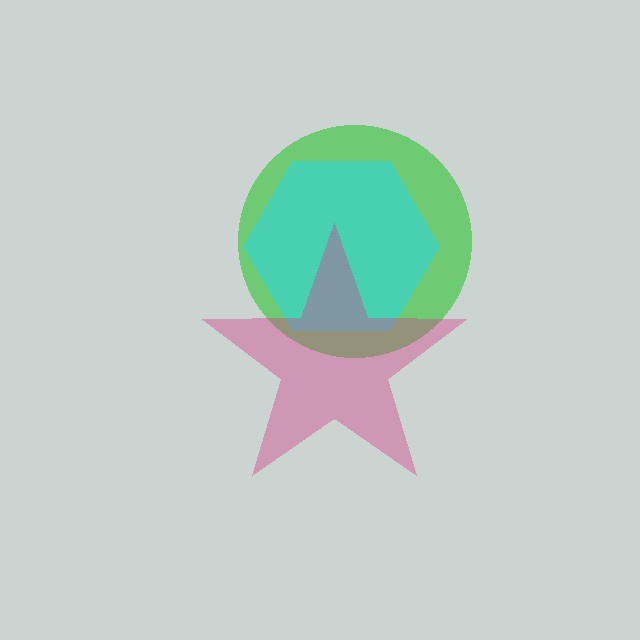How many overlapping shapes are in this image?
There are 3 overlapping shapes in the image.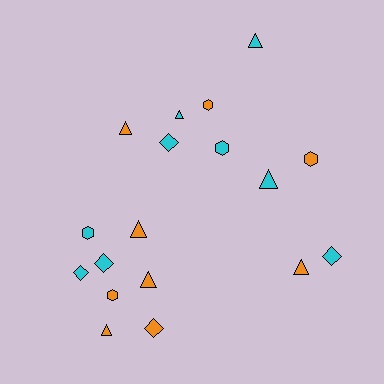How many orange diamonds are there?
There is 1 orange diamond.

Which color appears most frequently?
Orange, with 9 objects.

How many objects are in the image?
There are 18 objects.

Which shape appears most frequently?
Triangle, with 8 objects.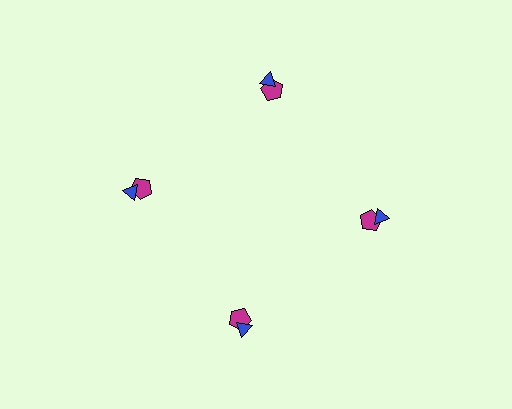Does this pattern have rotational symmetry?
Yes, this pattern has 4-fold rotational symmetry. It looks the same after rotating 90 degrees around the center.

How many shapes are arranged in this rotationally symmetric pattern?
There are 8 shapes, arranged in 4 groups of 2.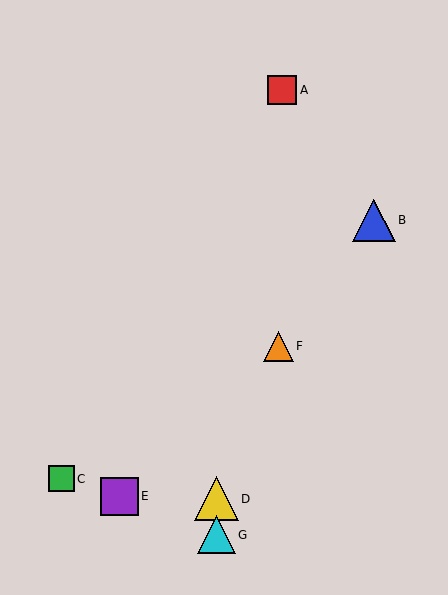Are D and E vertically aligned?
No, D is at x≈216 and E is at x≈119.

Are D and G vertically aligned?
Yes, both are at x≈216.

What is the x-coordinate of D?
Object D is at x≈216.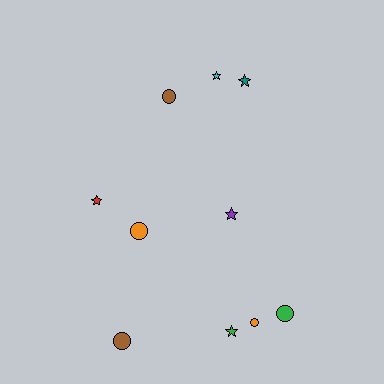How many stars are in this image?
There are 5 stars.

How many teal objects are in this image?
There is 1 teal object.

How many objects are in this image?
There are 10 objects.